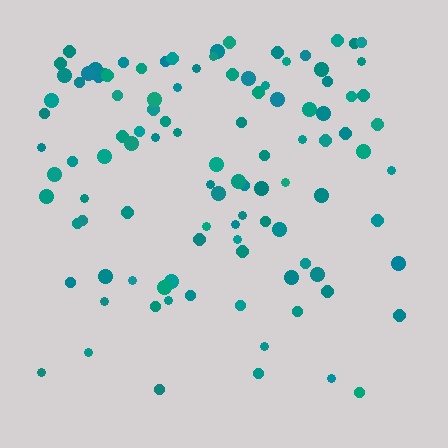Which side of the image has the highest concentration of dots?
The top.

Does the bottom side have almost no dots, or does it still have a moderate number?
Still a moderate number, just noticeably fewer than the top.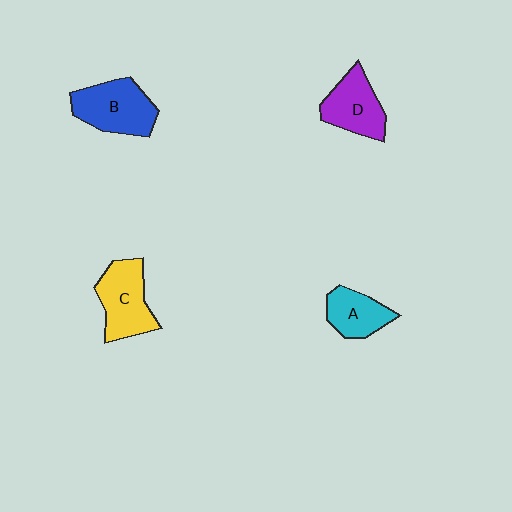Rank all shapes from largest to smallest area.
From largest to smallest: B (blue), C (yellow), D (purple), A (cyan).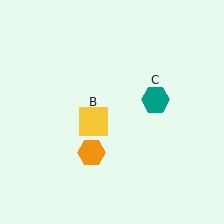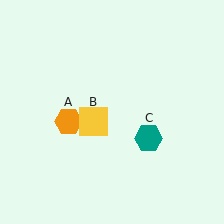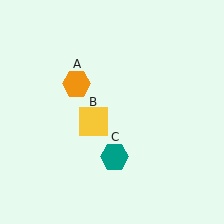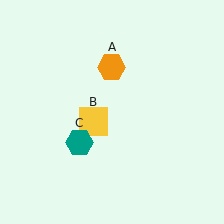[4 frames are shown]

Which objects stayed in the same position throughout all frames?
Yellow square (object B) remained stationary.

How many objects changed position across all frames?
2 objects changed position: orange hexagon (object A), teal hexagon (object C).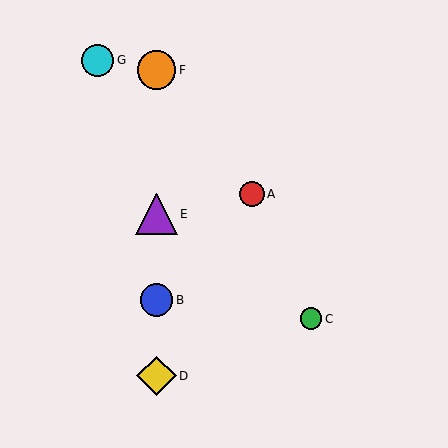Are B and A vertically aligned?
No, B is at x≈157 and A is at x≈252.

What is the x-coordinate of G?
Object G is at x≈98.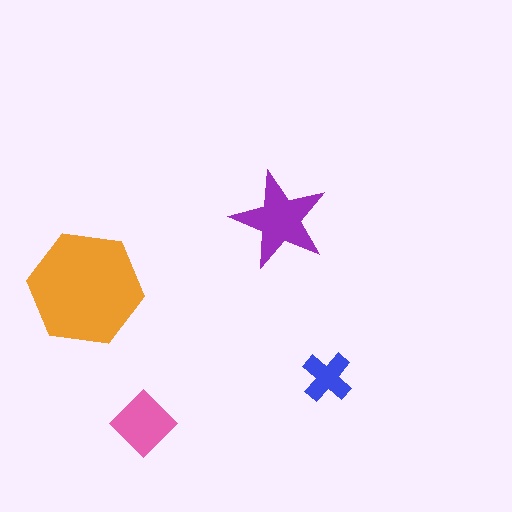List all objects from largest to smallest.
The orange hexagon, the purple star, the pink diamond, the blue cross.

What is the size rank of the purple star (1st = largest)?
2nd.